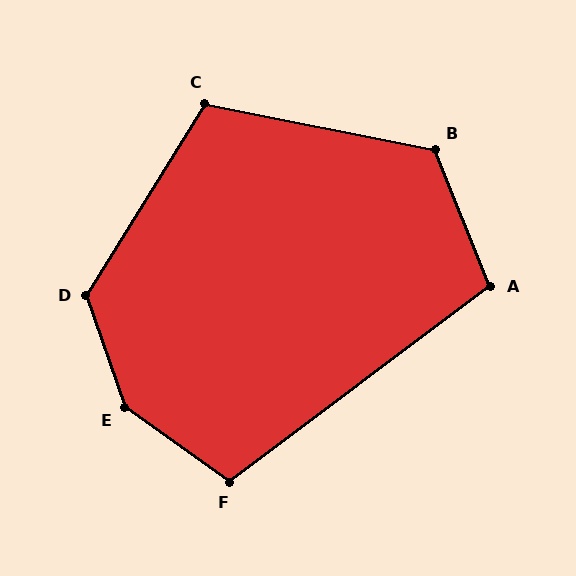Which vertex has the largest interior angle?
E, at approximately 144 degrees.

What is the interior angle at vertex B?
Approximately 123 degrees (obtuse).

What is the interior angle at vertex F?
Approximately 108 degrees (obtuse).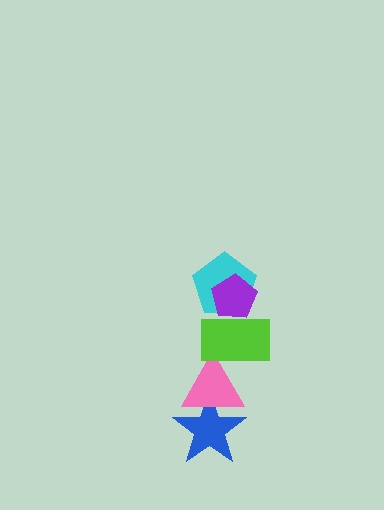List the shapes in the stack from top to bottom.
From top to bottom: the purple pentagon, the cyan pentagon, the lime rectangle, the pink triangle, the blue star.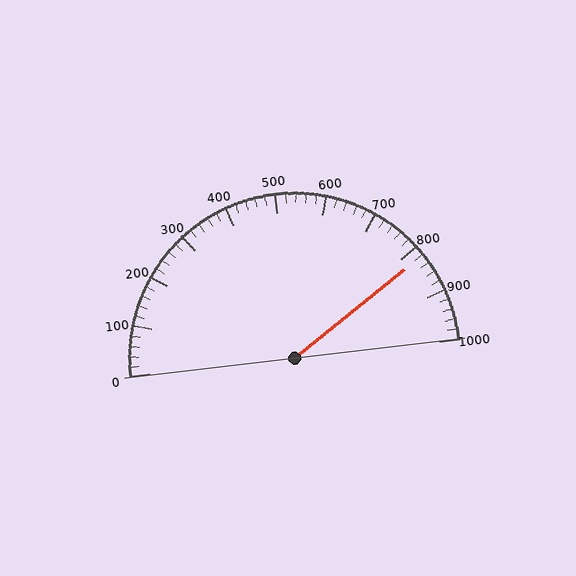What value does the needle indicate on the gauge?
The needle indicates approximately 820.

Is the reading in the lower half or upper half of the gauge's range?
The reading is in the upper half of the range (0 to 1000).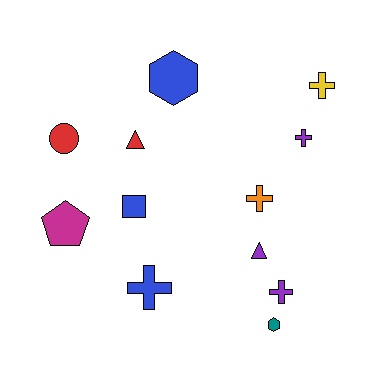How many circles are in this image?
There is 1 circle.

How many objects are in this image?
There are 12 objects.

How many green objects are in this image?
There are no green objects.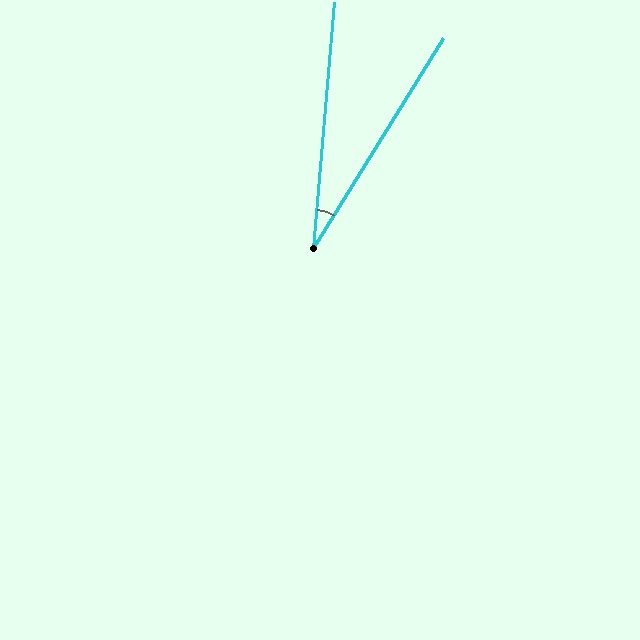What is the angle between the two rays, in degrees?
Approximately 27 degrees.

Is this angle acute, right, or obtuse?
It is acute.